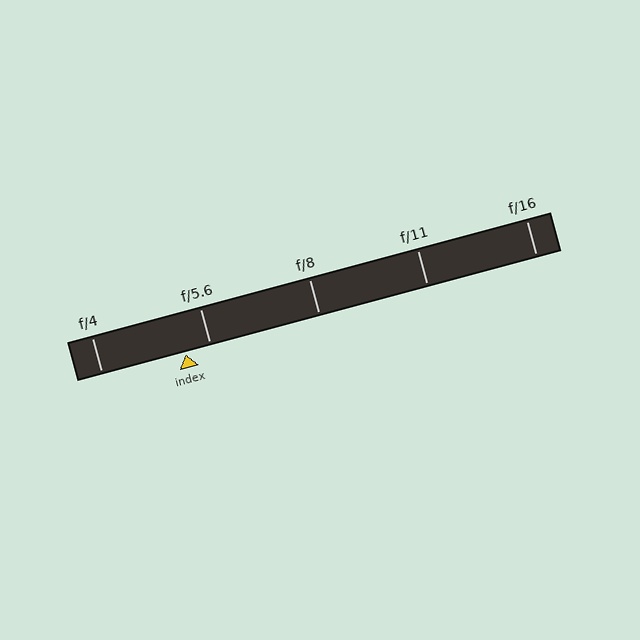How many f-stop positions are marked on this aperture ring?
There are 5 f-stop positions marked.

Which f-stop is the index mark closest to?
The index mark is closest to f/5.6.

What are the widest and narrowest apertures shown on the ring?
The widest aperture shown is f/4 and the narrowest is f/16.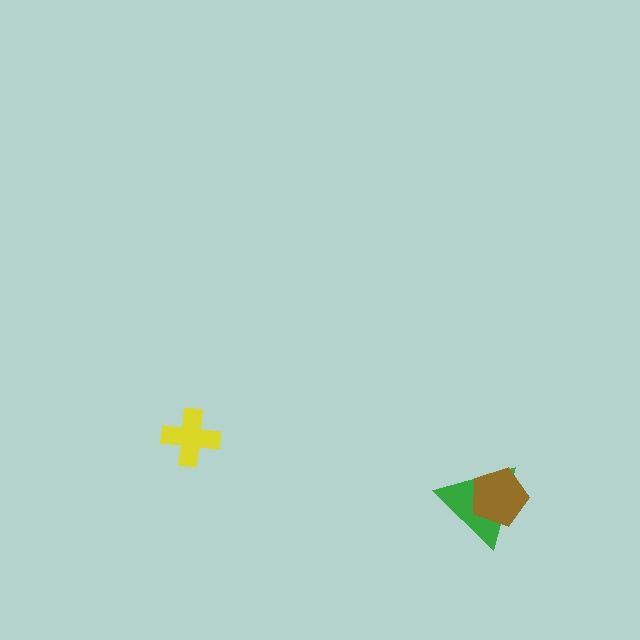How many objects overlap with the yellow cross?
0 objects overlap with the yellow cross.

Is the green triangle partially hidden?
Yes, it is partially covered by another shape.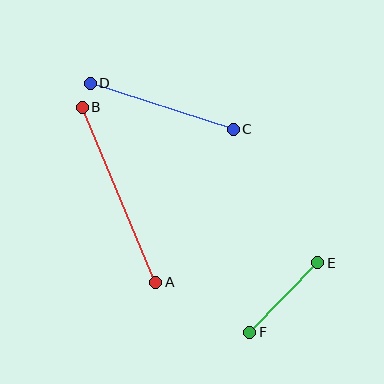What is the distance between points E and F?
The distance is approximately 97 pixels.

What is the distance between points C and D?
The distance is approximately 150 pixels.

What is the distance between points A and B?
The distance is approximately 190 pixels.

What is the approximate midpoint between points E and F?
The midpoint is at approximately (284, 298) pixels.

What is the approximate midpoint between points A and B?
The midpoint is at approximately (119, 195) pixels.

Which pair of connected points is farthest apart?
Points A and B are farthest apart.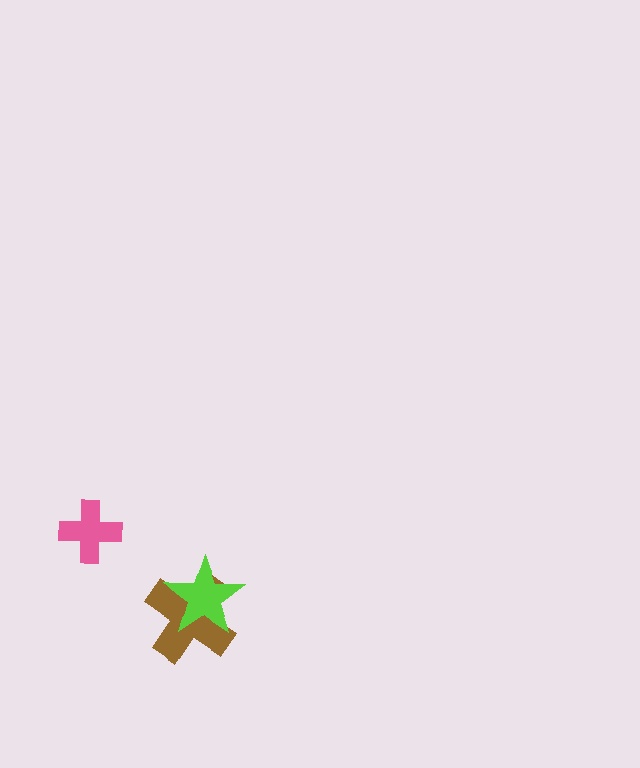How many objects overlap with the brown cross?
1 object overlaps with the brown cross.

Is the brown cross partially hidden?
Yes, it is partially covered by another shape.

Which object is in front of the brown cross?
The lime star is in front of the brown cross.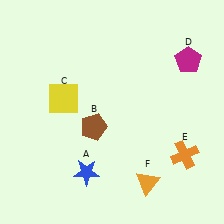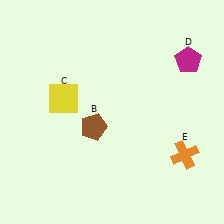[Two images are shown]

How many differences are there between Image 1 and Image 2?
There are 2 differences between the two images.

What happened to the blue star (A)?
The blue star (A) was removed in Image 2. It was in the bottom-left area of Image 1.